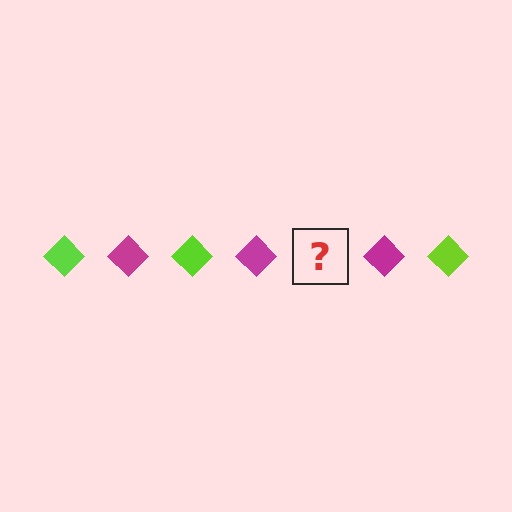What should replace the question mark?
The question mark should be replaced with a lime diamond.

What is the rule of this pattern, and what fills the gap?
The rule is that the pattern cycles through lime, magenta diamonds. The gap should be filled with a lime diamond.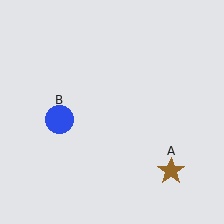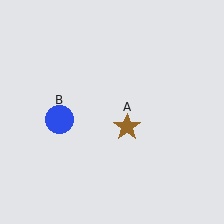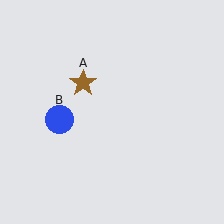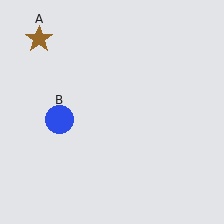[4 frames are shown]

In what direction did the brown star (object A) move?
The brown star (object A) moved up and to the left.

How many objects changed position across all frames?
1 object changed position: brown star (object A).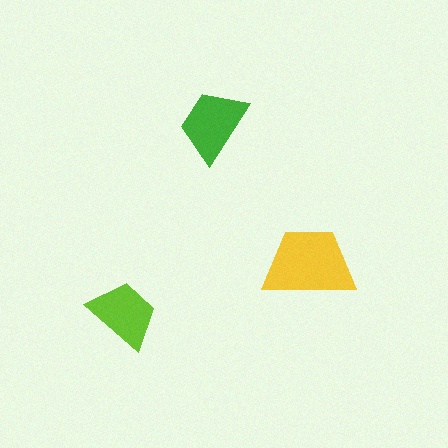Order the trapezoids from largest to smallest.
the yellow one, the green one, the lime one.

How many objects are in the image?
There are 3 objects in the image.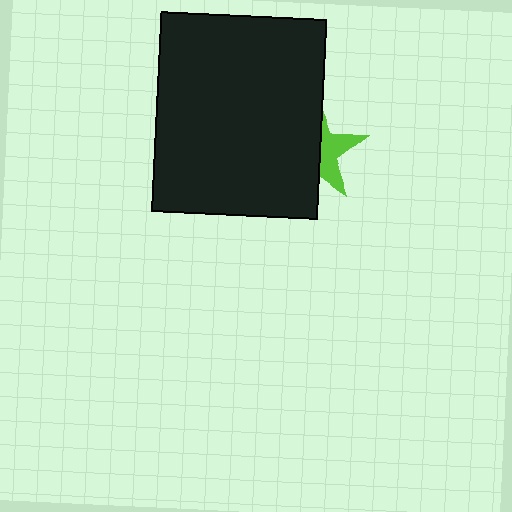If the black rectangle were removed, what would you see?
You would see the complete lime star.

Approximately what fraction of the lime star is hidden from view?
Roughly 60% of the lime star is hidden behind the black rectangle.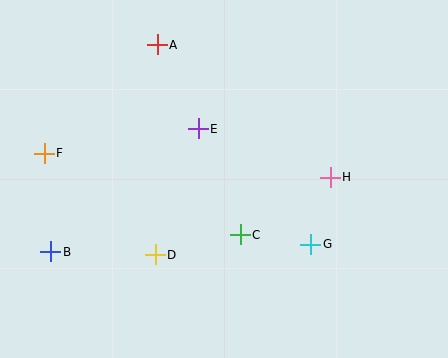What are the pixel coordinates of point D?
Point D is at (155, 255).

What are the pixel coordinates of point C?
Point C is at (240, 235).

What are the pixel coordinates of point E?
Point E is at (198, 129).